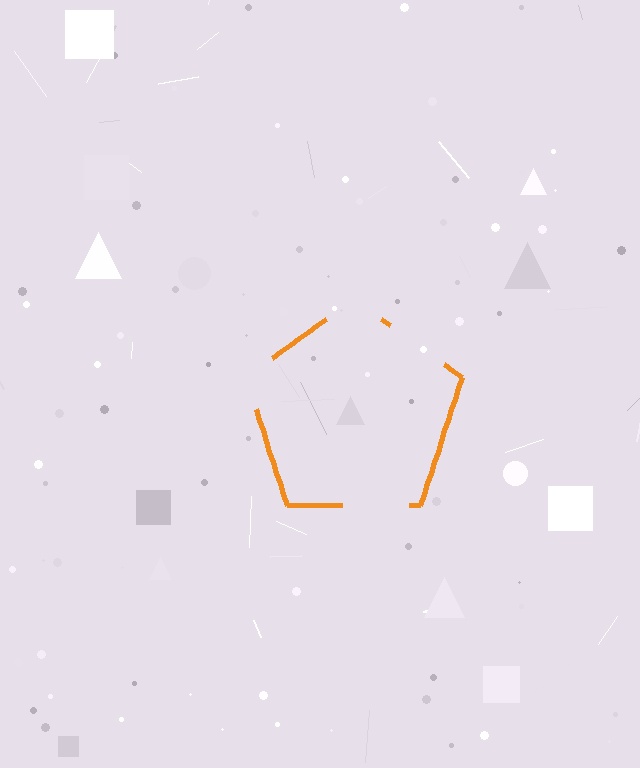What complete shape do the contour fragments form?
The contour fragments form a pentagon.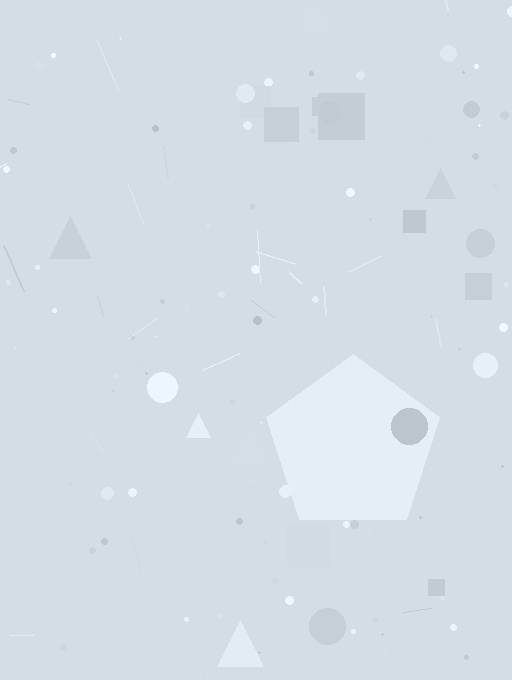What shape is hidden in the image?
A pentagon is hidden in the image.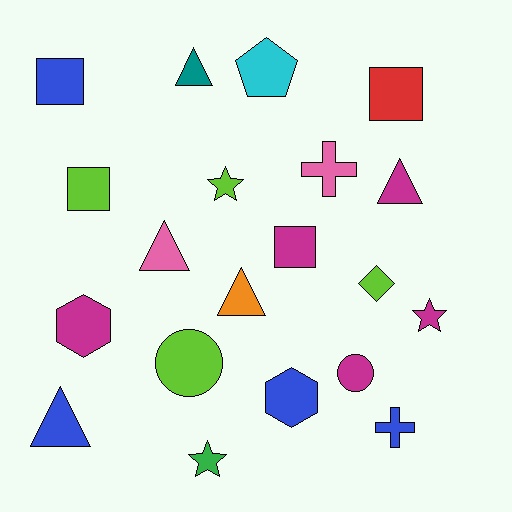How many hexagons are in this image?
There are 2 hexagons.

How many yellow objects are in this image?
There are no yellow objects.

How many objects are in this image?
There are 20 objects.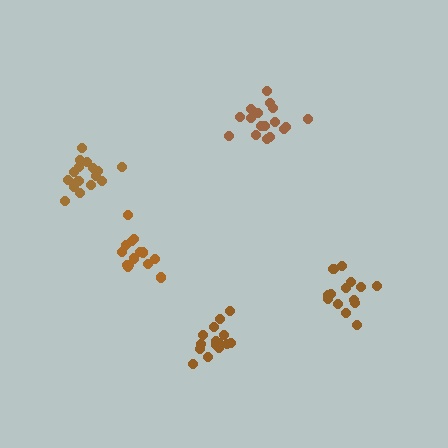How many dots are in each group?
Group 1: 14 dots, Group 2: 17 dots, Group 3: 16 dots, Group 4: 15 dots, Group 5: 14 dots (76 total).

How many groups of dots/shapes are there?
There are 5 groups.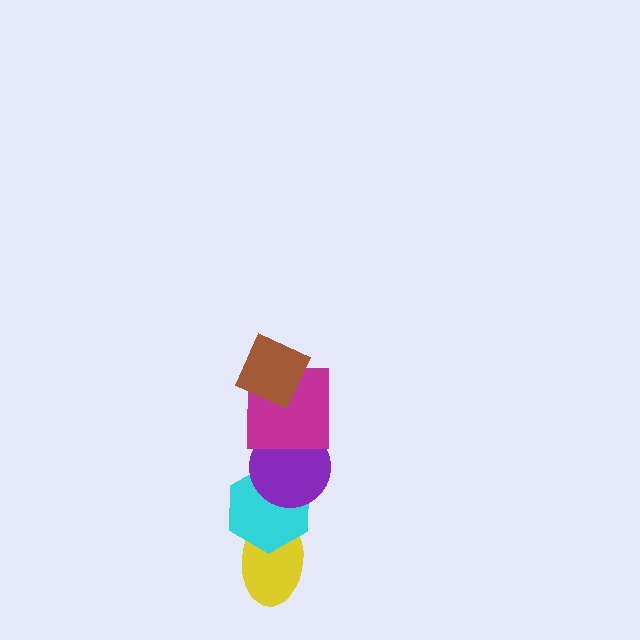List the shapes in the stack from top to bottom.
From top to bottom: the brown diamond, the magenta square, the purple circle, the cyan hexagon, the yellow ellipse.